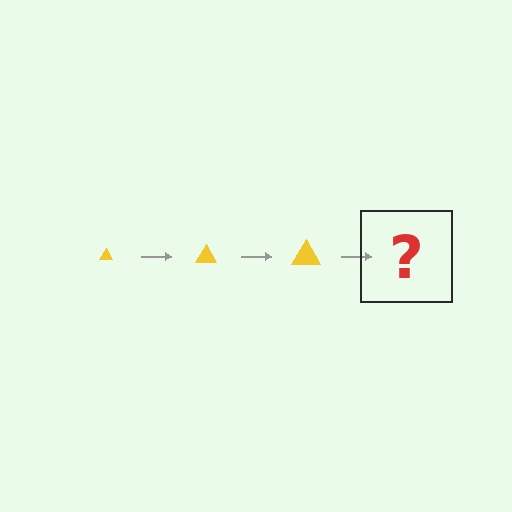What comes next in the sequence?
The next element should be a yellow triangle, larger than the previous one.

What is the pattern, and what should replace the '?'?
The pattern is that the triangle gets progressively larger each step. The '?' should be a yellow triangle, larger than the previous one.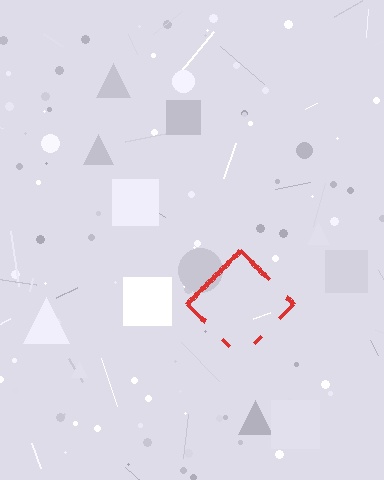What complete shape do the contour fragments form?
The contour fragments form a diamond.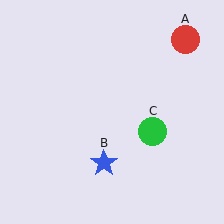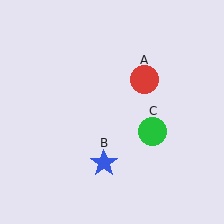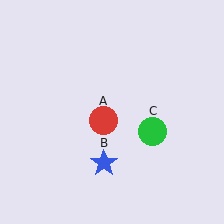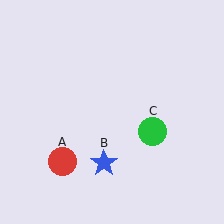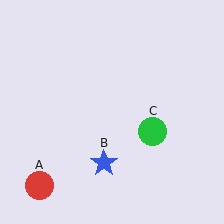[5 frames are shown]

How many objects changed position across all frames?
1 object changed position: red circle (object A).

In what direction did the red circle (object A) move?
The red circle (object A) moved down and to the left.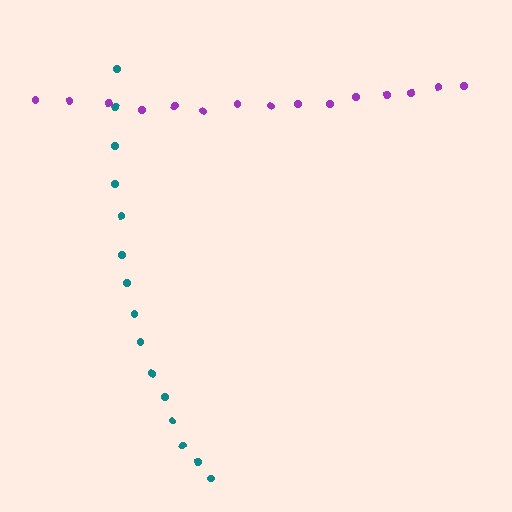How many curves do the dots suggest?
There are 2 distinct paths.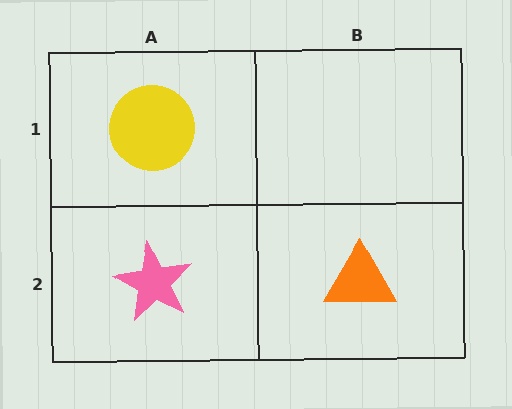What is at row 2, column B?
An orange triangle.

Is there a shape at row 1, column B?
No, that cell is empty.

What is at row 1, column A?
A yellow circle.